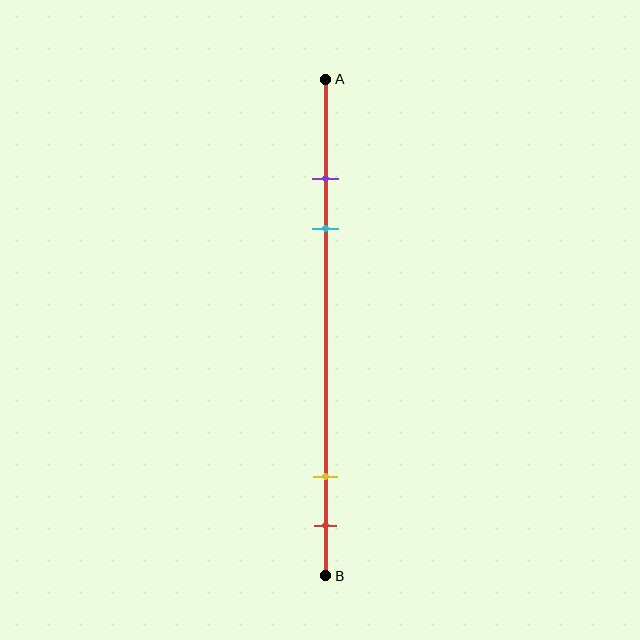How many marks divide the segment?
There are 4 marks dividing the segment.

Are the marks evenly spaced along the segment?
No, the marks are not evenly spaced.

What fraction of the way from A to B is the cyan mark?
The cyan mark is approximately 30% (0.3) of the way from A to B.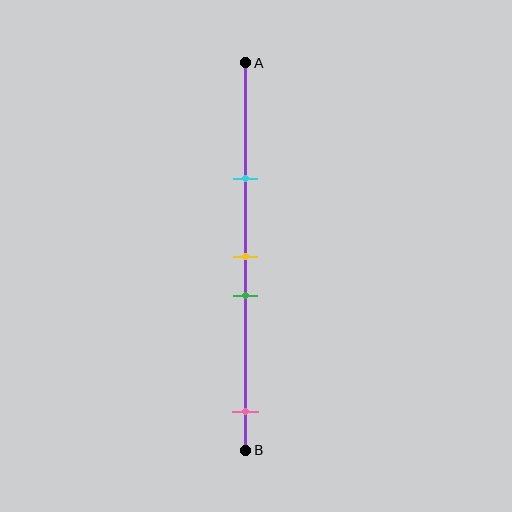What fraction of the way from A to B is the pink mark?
The pink mark is approximately 90% (0.9) of the way from A to B.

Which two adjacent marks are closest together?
The yellow and green marks are the closest adjacent pair.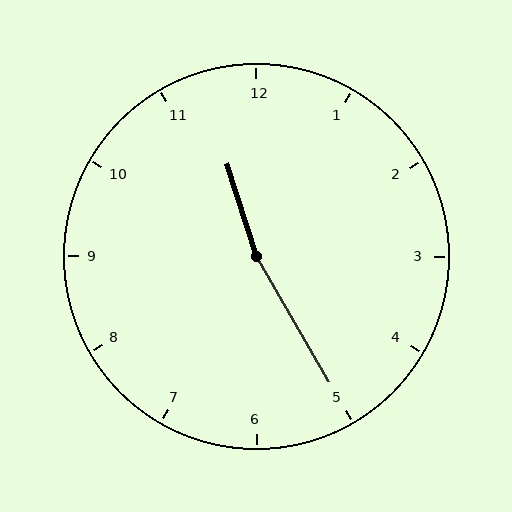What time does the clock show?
11:25.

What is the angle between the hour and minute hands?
Approximately 168 degrees.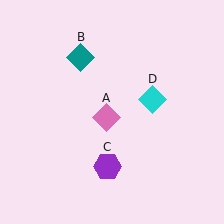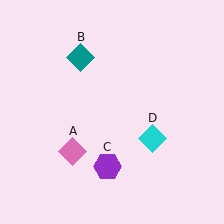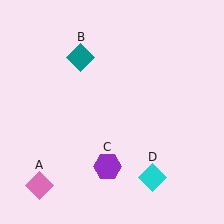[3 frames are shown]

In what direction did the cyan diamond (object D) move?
The cyan diamond (object D) moved down.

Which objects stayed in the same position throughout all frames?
Teal diamond (object B) and purple hexagon (object C) remained stationary.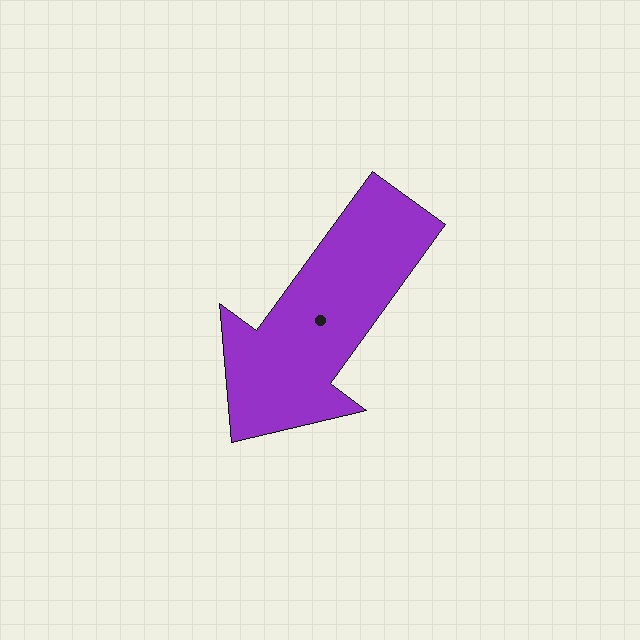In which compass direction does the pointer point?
Southwest.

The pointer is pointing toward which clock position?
Roughly 7 o'clock.